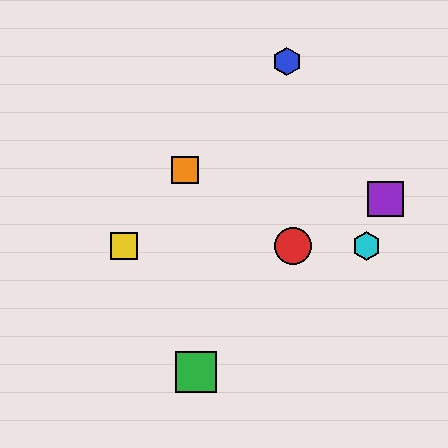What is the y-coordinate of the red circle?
The red circle is at y≈246.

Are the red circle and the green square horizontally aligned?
No, the red circle is at y≈246 and the green square is at y≈372.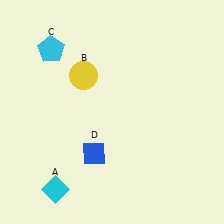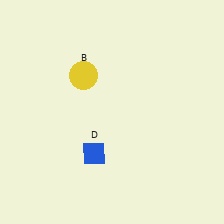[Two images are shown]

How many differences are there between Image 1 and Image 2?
There are 2 differences between the two images.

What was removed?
The cyan pentagon (C), the cyan diamond (A) were removed in Image 2.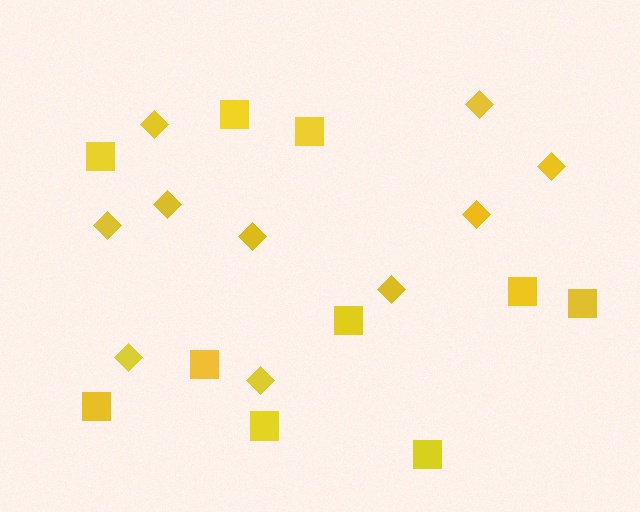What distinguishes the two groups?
There are 2 groups: one group of squares (10) and one group of diamonds (10).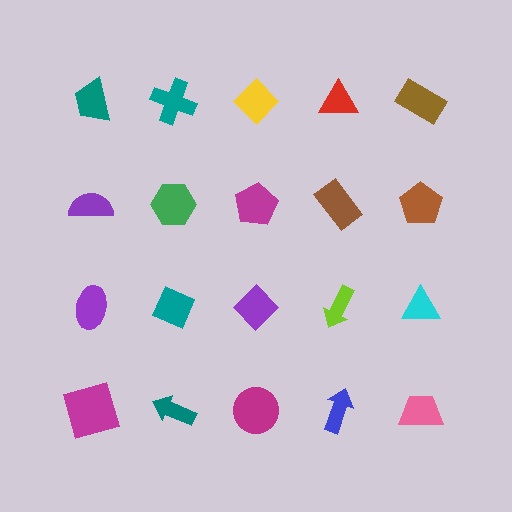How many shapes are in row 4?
5 shapes.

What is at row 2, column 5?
A brown pentagon.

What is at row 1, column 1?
A teal trapezoid.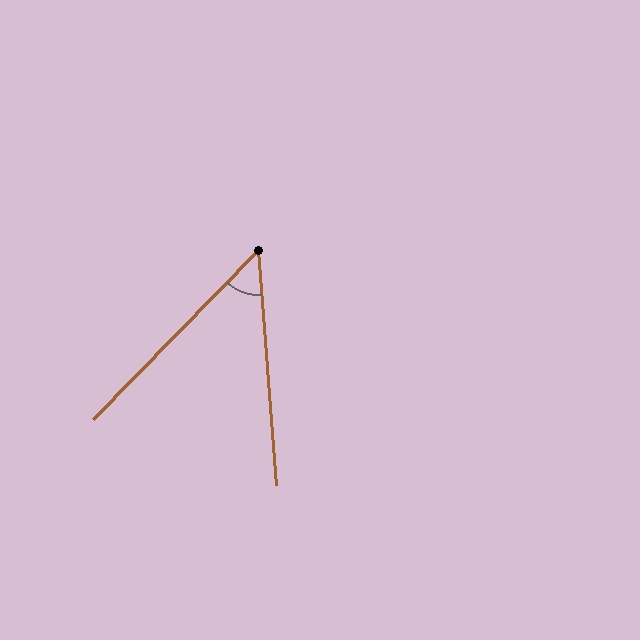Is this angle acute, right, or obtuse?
It is acute.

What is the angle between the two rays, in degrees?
Approximately 49 degrees.